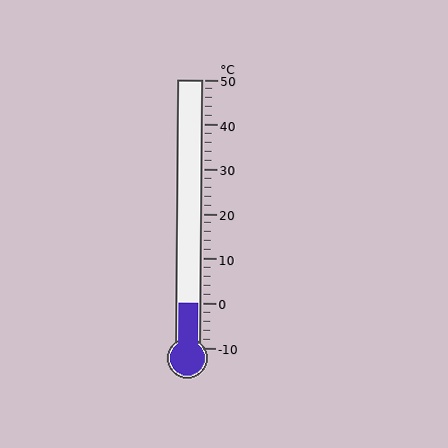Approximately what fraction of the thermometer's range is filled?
The thermometer is filled to approximately 15% of its range.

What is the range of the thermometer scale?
The thermometer scale ranges from -10°C to 50°C.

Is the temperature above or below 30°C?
The temperature is below 30°C.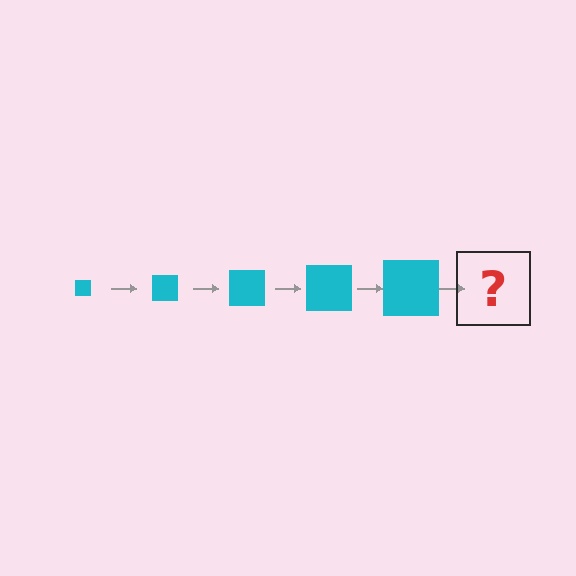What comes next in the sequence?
The next element should be a cyan square, larger than the previous one.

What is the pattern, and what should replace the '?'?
The pattern is that the square gets progressively larger each step. The '?' should be a cyan square, larger than the previous one.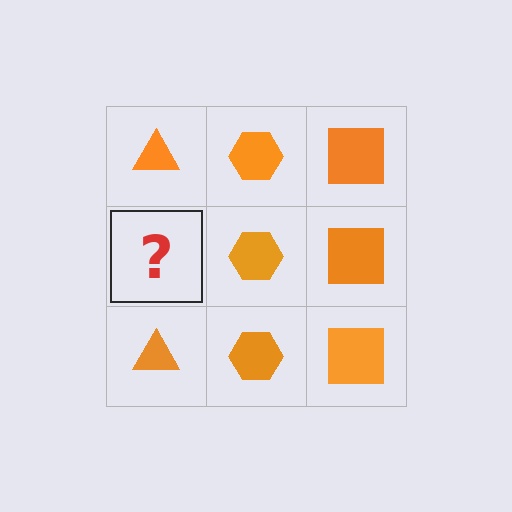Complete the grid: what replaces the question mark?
The question mark should be replaced with an orange triangle.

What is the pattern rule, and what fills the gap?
The rule is that each column has a consistent shape. The gap should be filled with an orange triangle.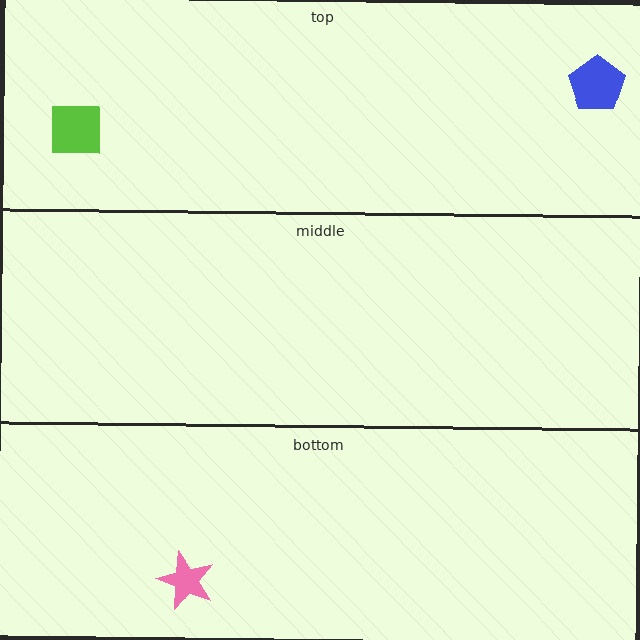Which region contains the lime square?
The top region.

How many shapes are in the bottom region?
1.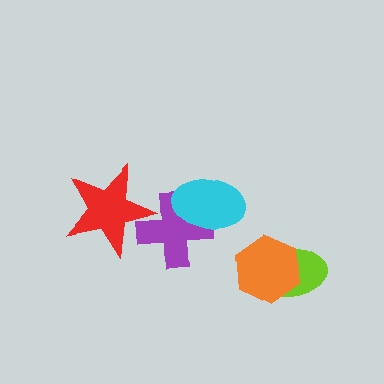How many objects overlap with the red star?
1 object overlaps with the red star.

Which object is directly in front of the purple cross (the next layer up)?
The cyan ellipse is directly in front of the purple cross.